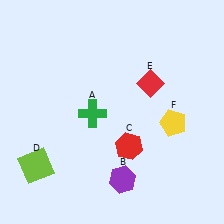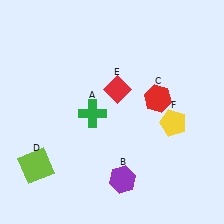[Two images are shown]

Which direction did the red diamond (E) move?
The red diamond (E) moved left.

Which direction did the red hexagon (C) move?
The red hexagon (C) moved up.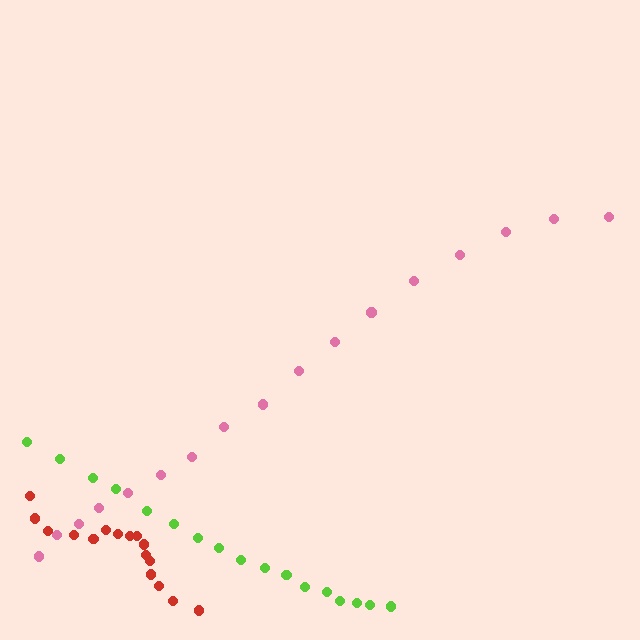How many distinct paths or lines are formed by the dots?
There are 3 distinct paths.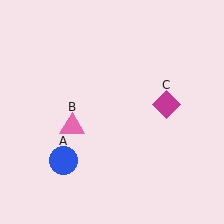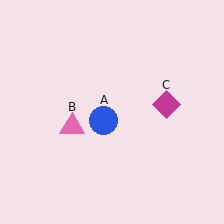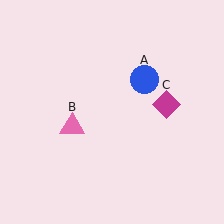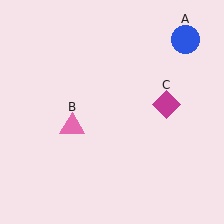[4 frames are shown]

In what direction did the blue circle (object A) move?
The blue circle (object A) moved up and to the right.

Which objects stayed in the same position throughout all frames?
Pink triangle (object B) and magenta diamond (object C) remained stationary.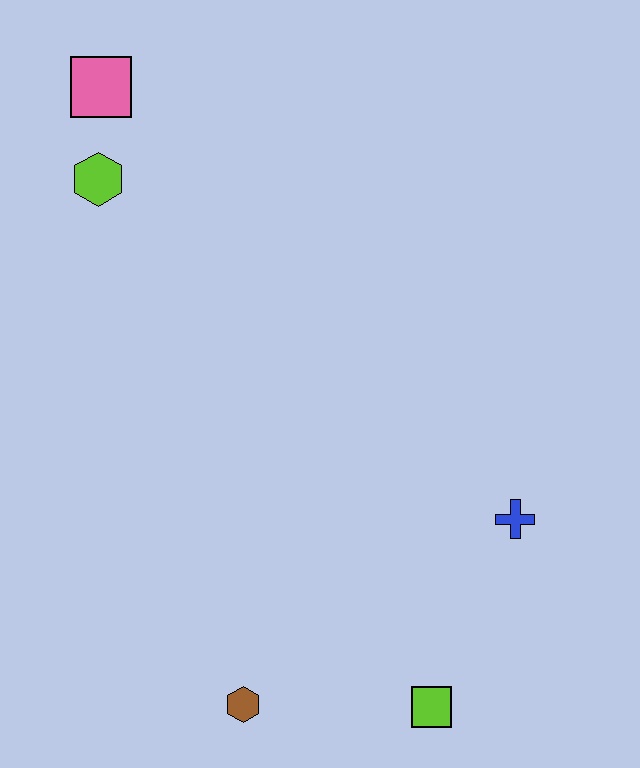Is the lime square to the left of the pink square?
No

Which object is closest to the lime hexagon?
The pink square is closest to the lime hexagon.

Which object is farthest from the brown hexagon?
The pink square is farthest from the brown hexagon.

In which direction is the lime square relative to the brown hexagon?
The lime square is to the right of the brown hexagon.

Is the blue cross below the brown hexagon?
No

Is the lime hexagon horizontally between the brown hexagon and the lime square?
No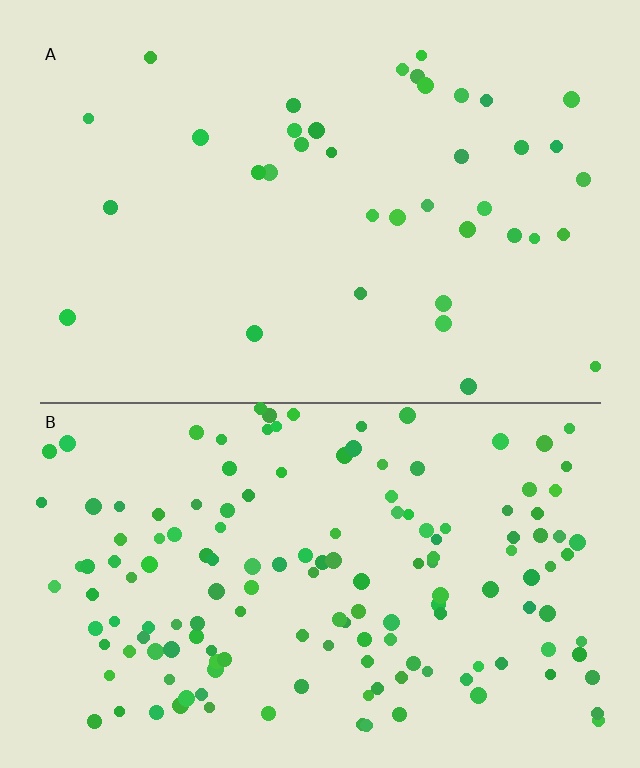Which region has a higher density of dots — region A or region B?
B (the bottom).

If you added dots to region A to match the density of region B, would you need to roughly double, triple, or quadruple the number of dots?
Approximately quadruple.